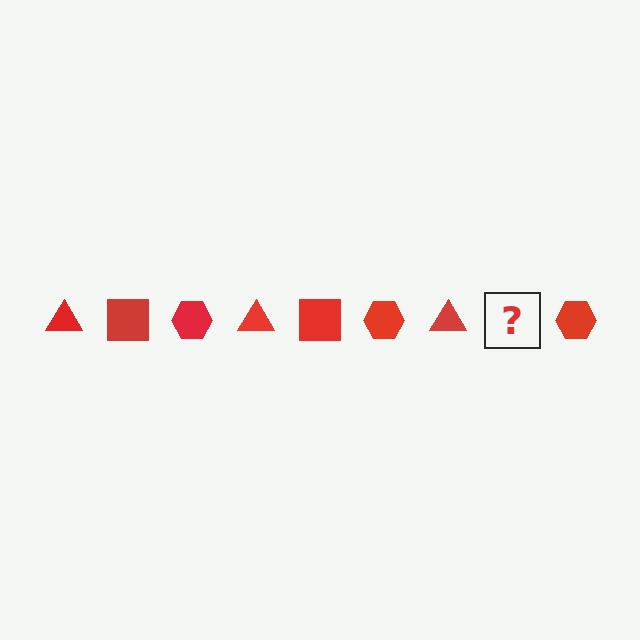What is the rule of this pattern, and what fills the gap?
The rule is that the pattern cycles through triangle, square, hexagon shapes in red. The gap should be filled with a red square.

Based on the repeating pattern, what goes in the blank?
The blank should be a red square.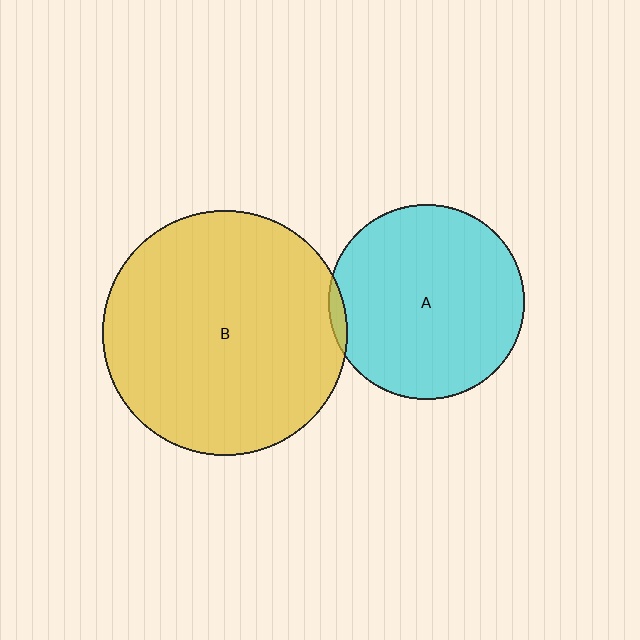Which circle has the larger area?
Circle B (yellow).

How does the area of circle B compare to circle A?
Approximately 1.6 times.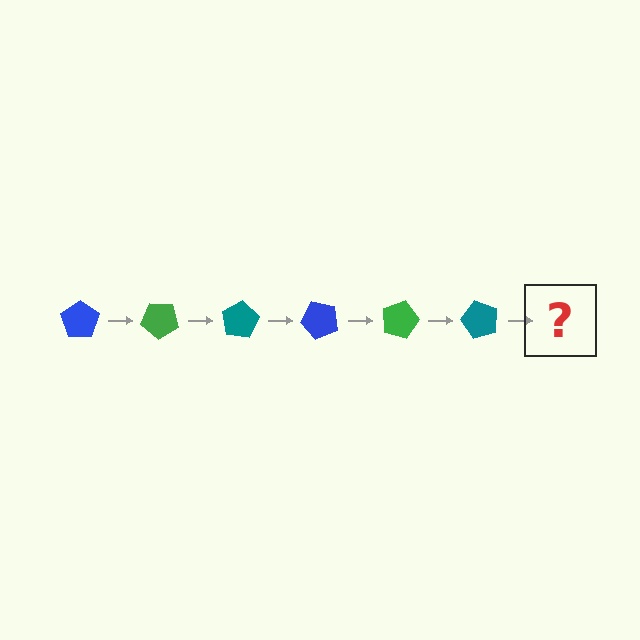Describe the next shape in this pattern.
It should be a blue pentagon, rotated 240 degrees from the start.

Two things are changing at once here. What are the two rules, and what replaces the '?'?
The two rules are that it rotates 40 degrees each step and the color cycles through blue, green, and teal. The '?' should be a blue pentagon, rotated 240 degrees from the start.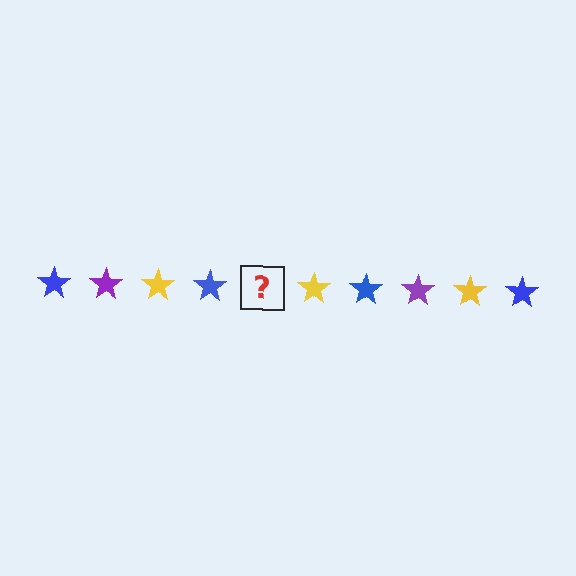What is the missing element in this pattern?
The missing element is a purple star.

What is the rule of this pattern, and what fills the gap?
The rule is that the pattern cycles through blue, purple, yellow stars. The gap should be filled with a purple star.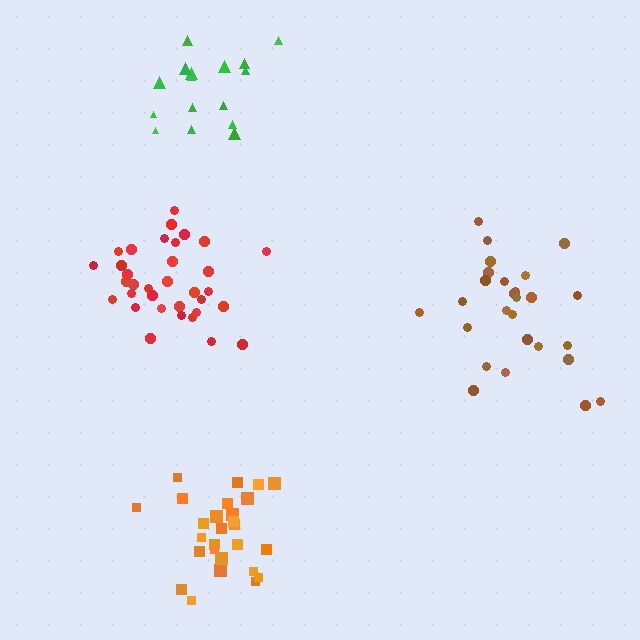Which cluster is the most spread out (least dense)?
Green.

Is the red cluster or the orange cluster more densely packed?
Orange.